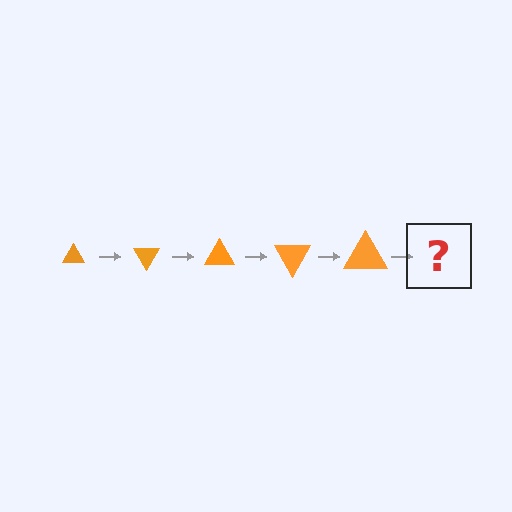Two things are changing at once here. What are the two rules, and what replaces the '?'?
The two rules are that the triangle grows larger each step and it rotates 60 degrees each step. The '?' should be a triangle, larger than the previous one and rotated 300 degrees from the start.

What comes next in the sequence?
The next element should be a triangle, larger than the previous one and rotated 300 degrees from the start.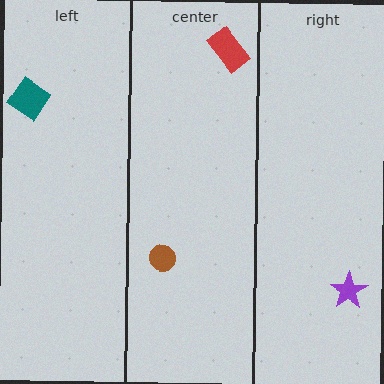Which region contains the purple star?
The right region.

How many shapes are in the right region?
1.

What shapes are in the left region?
The teal diamond.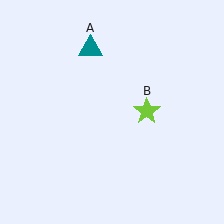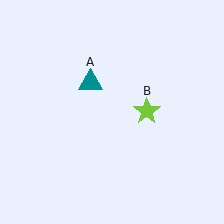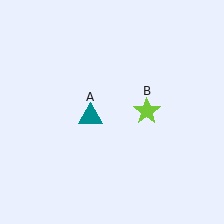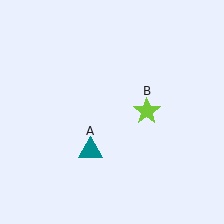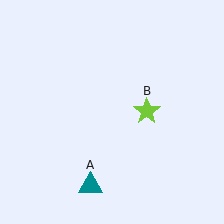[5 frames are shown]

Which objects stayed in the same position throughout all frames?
Lime star (object B) remained stationary.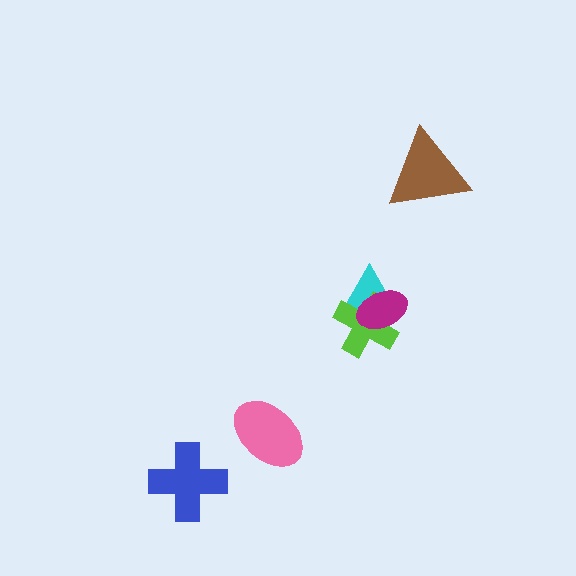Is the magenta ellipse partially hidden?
No, no other shape covers it.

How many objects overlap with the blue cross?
0 objects overlap with the blue cross.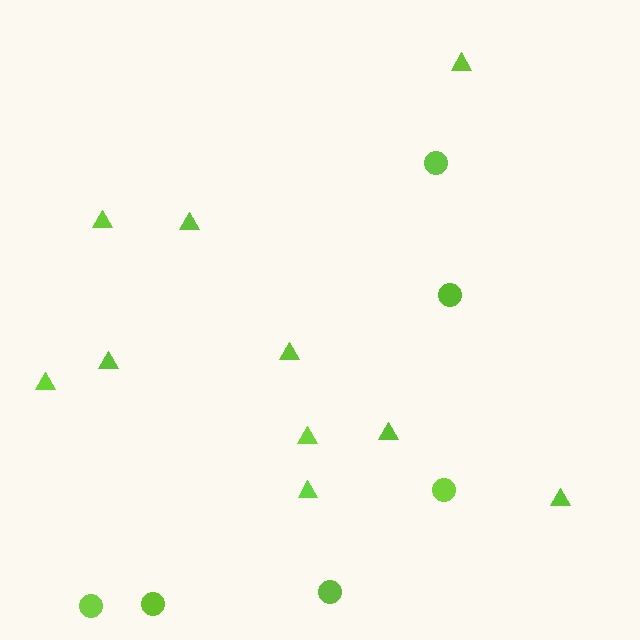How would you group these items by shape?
There are 2 groups: one group of circles (6) and one group of triangles (10).